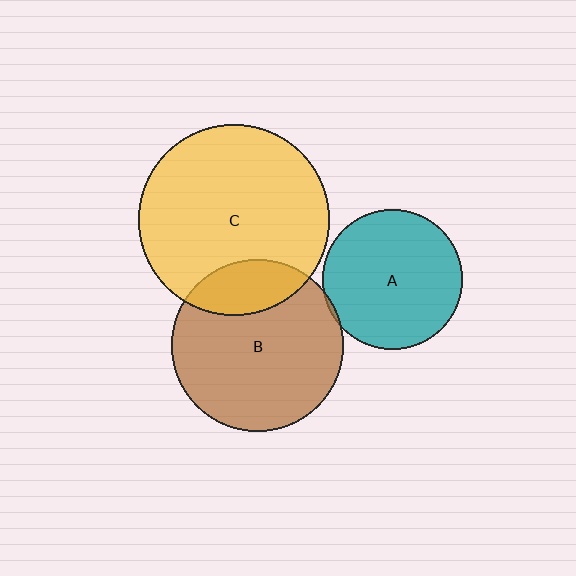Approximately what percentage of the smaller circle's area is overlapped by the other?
Approximately 20%.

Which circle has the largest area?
Circle C (yellow).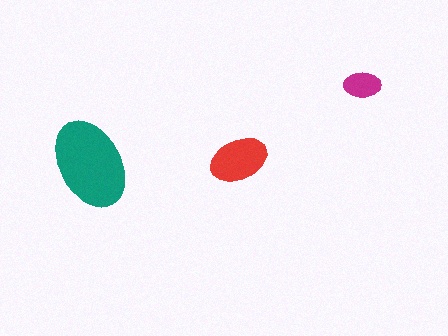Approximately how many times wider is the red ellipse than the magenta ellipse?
About 1.5 times wider.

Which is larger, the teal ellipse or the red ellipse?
The teal one.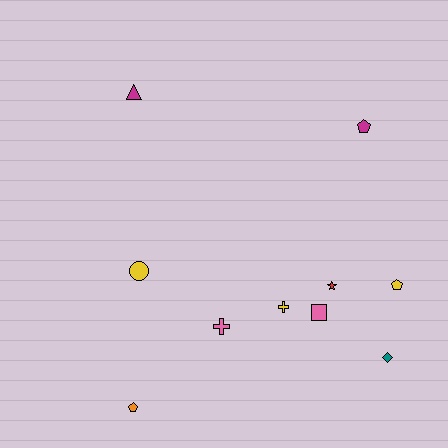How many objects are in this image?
There are 10 objects.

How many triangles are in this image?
There is 1 triangle.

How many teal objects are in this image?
There is 1 teal object.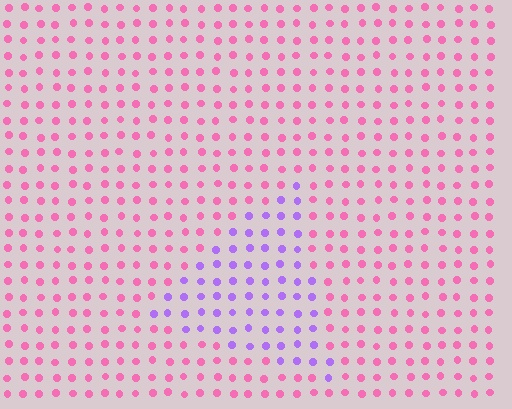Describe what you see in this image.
The image is filled with small pink elements in a uniform arrangement. A triangle-shaped region is visible where the elements are tinted to a slightly different hue, forming a subtle color boundary.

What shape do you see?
I see a triangle.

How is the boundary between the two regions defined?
The boundary is defined purely by a slight shift in hue (about 59 degrees). Spacing, size, and orientation are identical on both sides.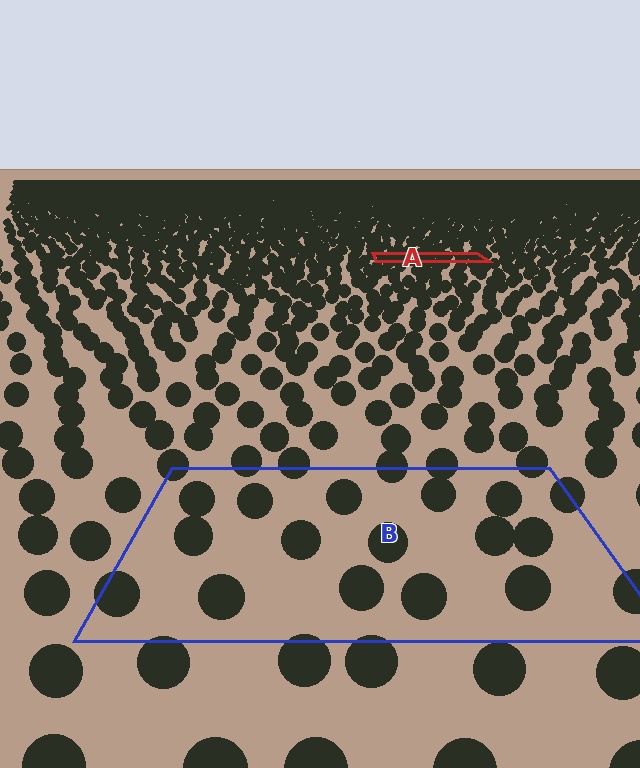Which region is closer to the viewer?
Region B is closer. The texture elements there are larger and more spread out.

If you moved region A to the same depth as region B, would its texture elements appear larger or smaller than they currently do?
They would appear larger. At a closer depth, the same texture elements are projected at a bigger on-screen size.